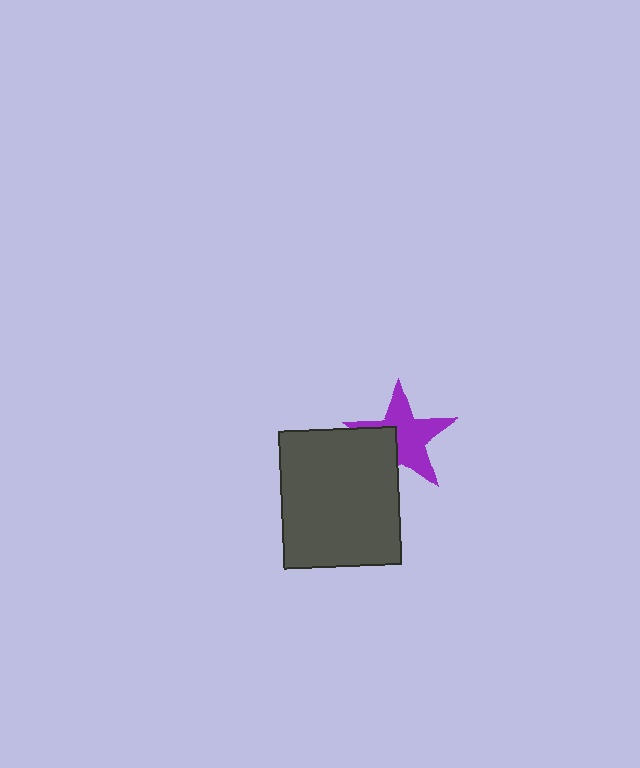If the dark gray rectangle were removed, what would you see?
You would see the complete purple star.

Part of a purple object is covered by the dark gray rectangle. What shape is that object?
It is a star.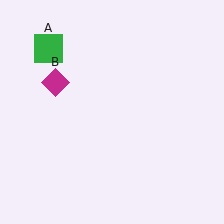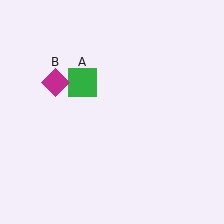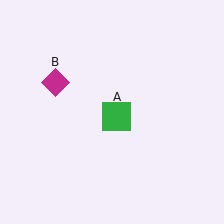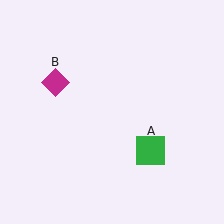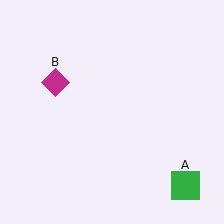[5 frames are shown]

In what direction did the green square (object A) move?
The green square (object A) moved down and to the right.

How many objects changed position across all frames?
1 object changed position: green square (object A).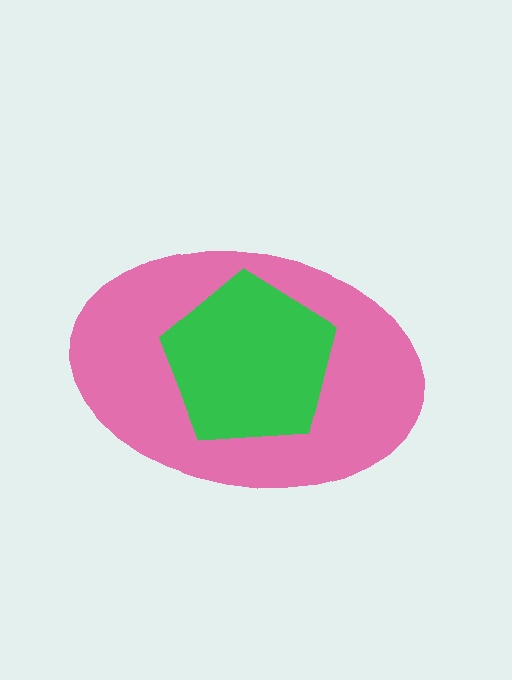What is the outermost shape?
The pink ellipse.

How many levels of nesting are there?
2.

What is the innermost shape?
The green pentagon.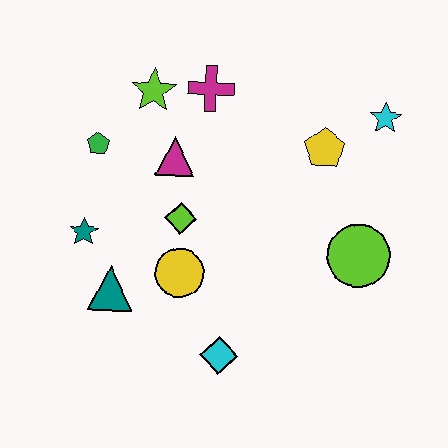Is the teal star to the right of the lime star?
No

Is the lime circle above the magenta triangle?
No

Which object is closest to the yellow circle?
The lime diamond is closest to the yellow circle.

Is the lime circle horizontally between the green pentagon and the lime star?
No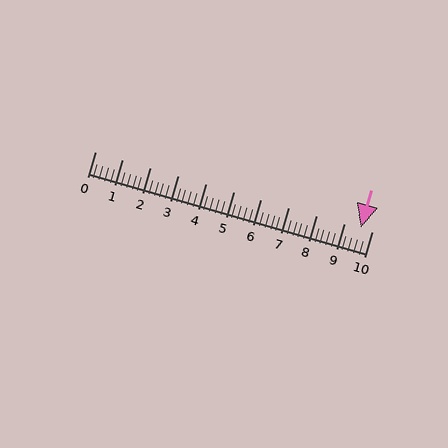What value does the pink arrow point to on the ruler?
The pink arrow points to approximately 9.6.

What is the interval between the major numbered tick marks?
The major tick marks are spaced 1 units apart.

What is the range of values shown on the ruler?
The ruler shows values from 0 to 10.